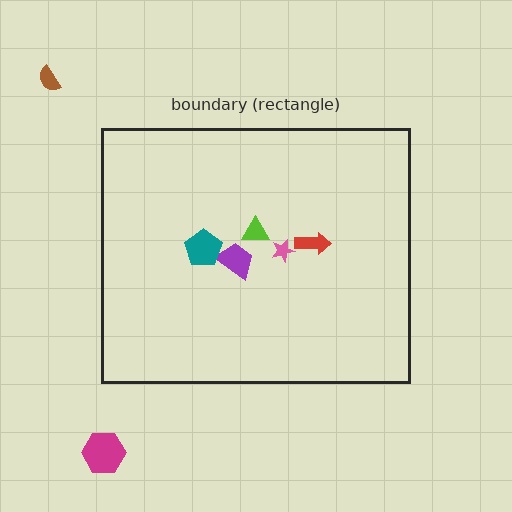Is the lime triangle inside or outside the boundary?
Inside.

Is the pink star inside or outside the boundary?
Inside.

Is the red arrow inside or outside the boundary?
Inside.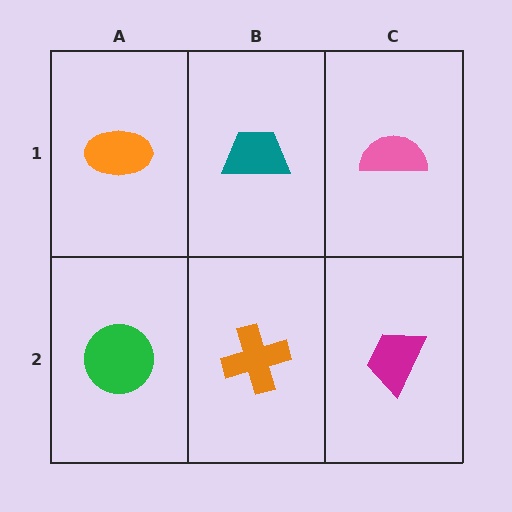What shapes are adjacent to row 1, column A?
A green circle (row 2, column A), a teal trapezoid (row 1, column B).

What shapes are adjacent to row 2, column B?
A teal trapezoid (row 1, column B), a green circle (row 2, column A), a magenta trapezoid (row 2, column C).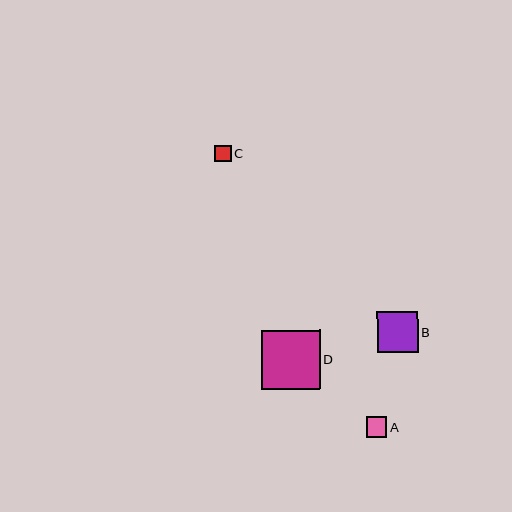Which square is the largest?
Square D is the largest with a size of approximately 58 pixels.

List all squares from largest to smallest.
From largest to smallest: D, B, A, C.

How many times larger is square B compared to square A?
Square B is approximately 2.0 times the size of square A.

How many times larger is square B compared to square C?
Square B is approximately 2.5 times the size of square C.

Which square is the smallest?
Square C is the smallest with a size of approximately 17 pixels.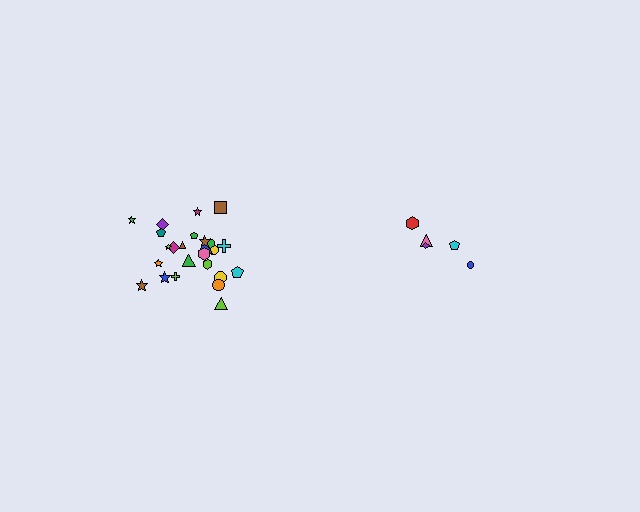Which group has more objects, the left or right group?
The left group.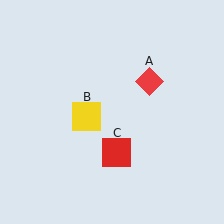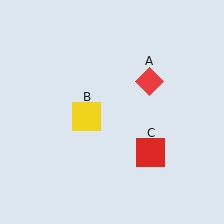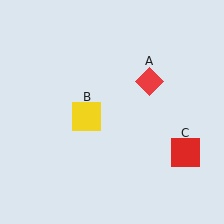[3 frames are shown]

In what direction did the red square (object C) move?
The red square (object C) moved right.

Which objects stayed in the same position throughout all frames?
Red diamond (object A) and yellow square (object B) remained stationary.